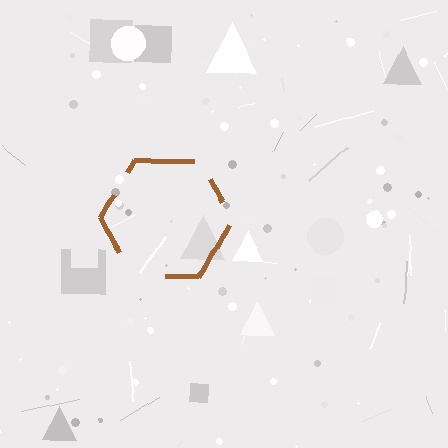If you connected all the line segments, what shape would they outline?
They would outline a hexagon.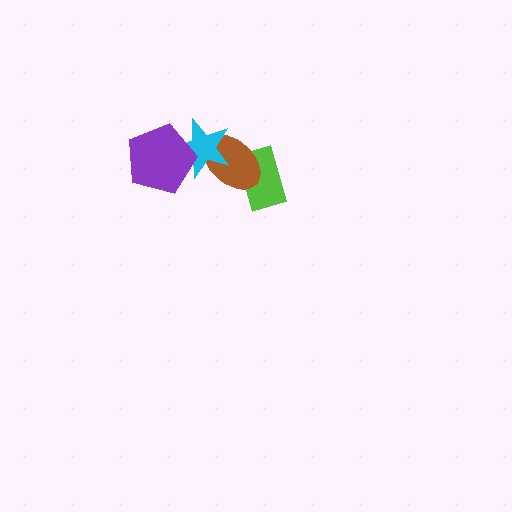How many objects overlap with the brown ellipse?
2 objects overlap with the brown ellipse.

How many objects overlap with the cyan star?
2 objects overlap with the cyan star.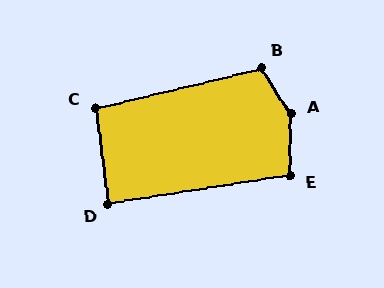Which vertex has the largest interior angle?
A, at approximately 147 degrees.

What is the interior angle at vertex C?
Approximately 96 degrees (obtuse).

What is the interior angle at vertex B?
Approximately 109 degrees (obtuse).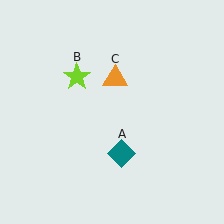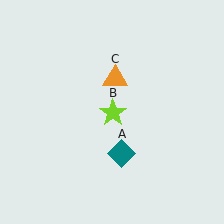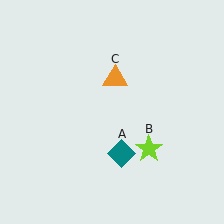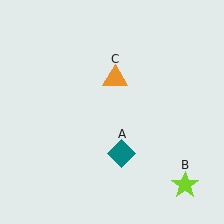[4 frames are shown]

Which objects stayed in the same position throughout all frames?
Teal diamond (object A) and orange triangle (object C) remained stationary.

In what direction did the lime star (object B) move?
The lime star (object B) moved down and to the right.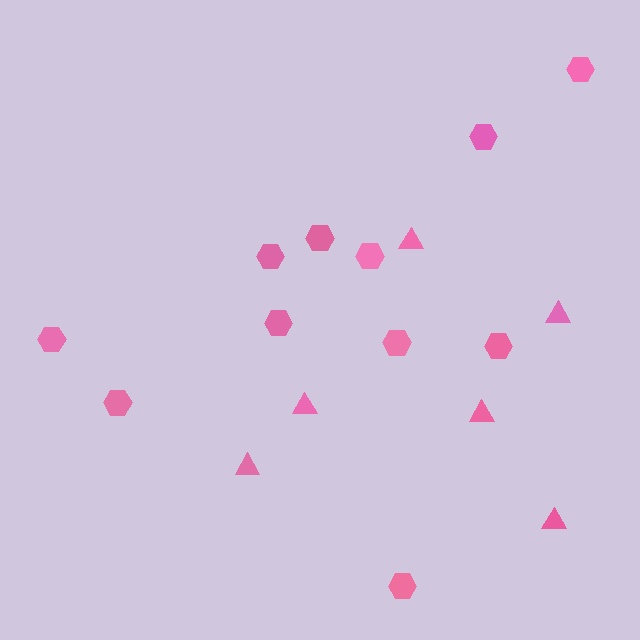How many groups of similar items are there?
There are 2 groups: one group of hexagons (11) and one group of triangles (6).